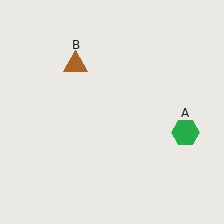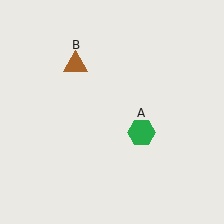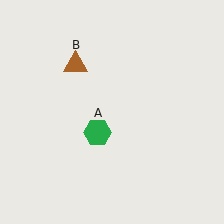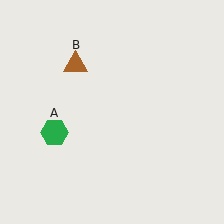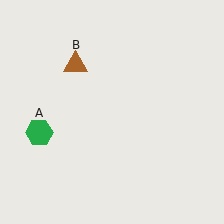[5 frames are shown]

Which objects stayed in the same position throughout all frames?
Brown triangle (object B) remained stationary.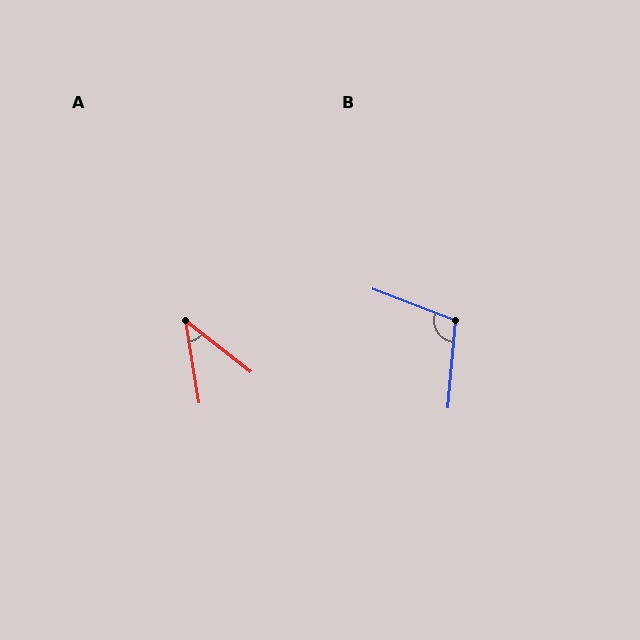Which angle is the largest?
B, at approximately 106 degrees.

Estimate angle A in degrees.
Approximately 42 degrees.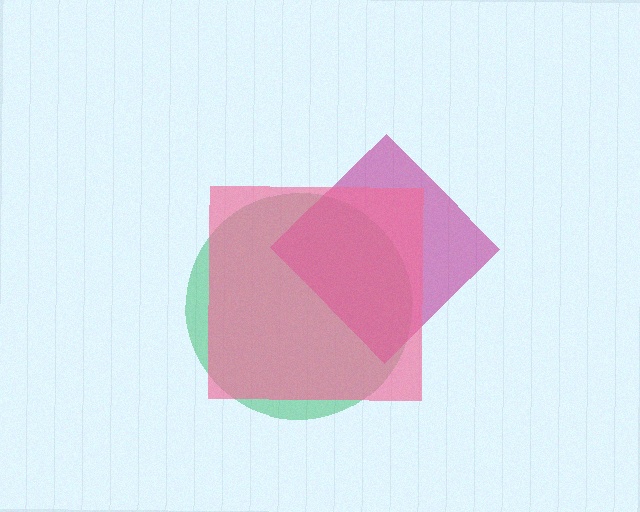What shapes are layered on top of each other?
The layered shapes are: a green circle, a magenta diamond, a pink square.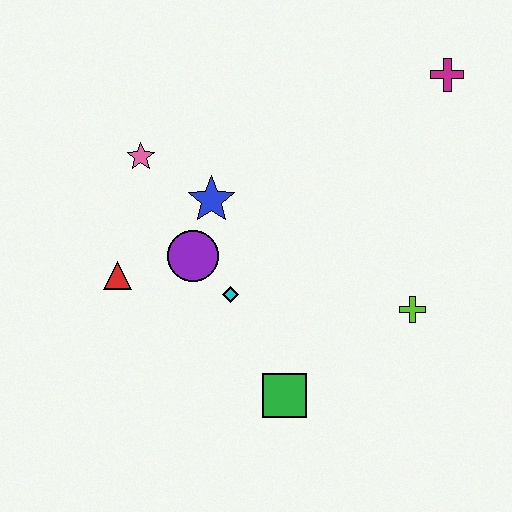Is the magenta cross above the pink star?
Yes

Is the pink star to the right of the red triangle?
Yes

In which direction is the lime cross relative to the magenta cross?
The lime cross is below the magenta cross.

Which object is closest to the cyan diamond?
The purple circle is closest to the cyan diamond.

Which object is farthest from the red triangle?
The magenta cross is farthest from the red triangle.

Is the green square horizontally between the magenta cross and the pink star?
Yes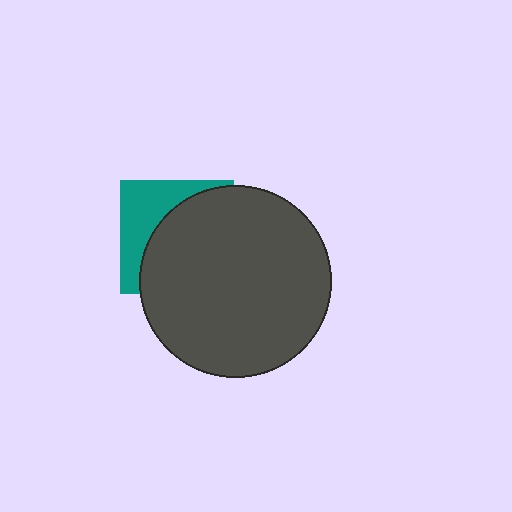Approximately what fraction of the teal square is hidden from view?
Roughly 63% of the teal square is hidden behind the dark gray circle.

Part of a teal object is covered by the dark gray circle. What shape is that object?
It is a square.